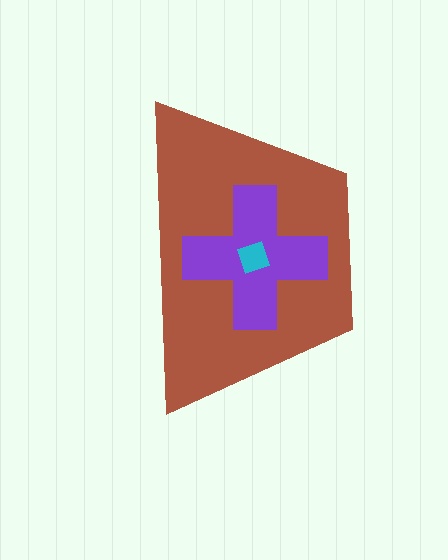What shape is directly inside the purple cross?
The cyan diamond.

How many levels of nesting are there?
3.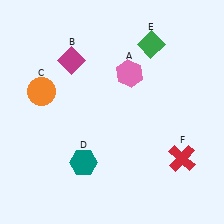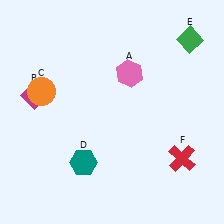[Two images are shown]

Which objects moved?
The objects that moved are: the magenta diamond (B), the green diamond (E).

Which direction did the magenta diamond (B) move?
The magenta diamond (B) moved left.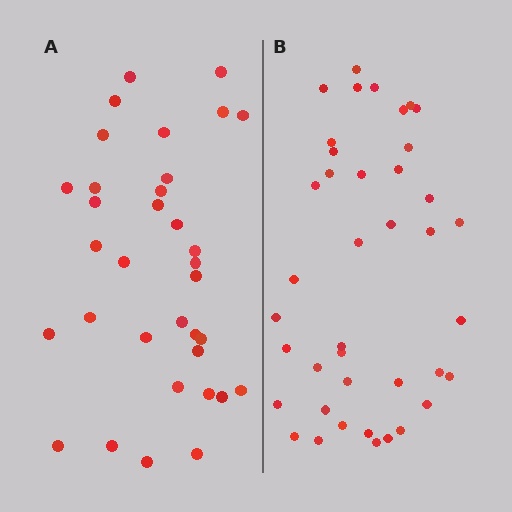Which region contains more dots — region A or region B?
Region B (the right region) has more dots.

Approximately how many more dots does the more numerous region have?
Region B has about 6 more dots than region A.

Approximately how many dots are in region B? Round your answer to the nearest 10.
About 40 dots.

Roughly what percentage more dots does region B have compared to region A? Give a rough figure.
About 20% more.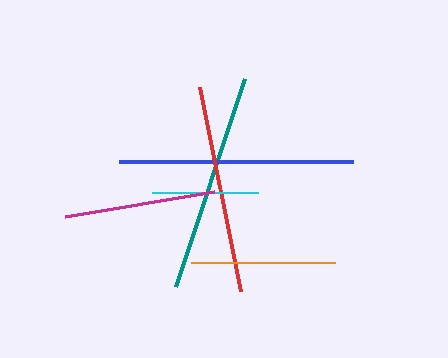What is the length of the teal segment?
The teal segment is approximately 219 pixels long.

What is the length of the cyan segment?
The cyan segment is approximately 106 pixels long.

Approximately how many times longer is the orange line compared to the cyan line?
The orange line is approximately 1.4 times the length of the cyan line.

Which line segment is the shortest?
The cyan line is the shortest at approximately 106 pixels.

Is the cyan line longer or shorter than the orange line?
The orange line is longer than the cyan line.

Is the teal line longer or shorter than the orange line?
The teal line is longer than the orange line.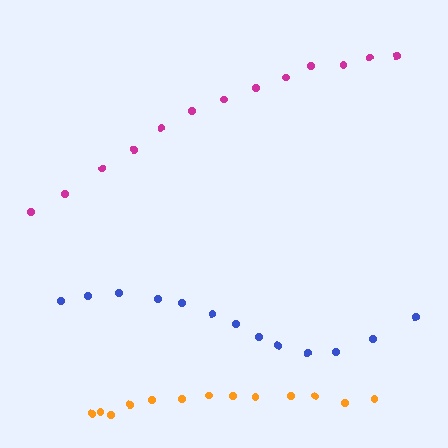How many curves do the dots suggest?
There are 3 distinct paths.